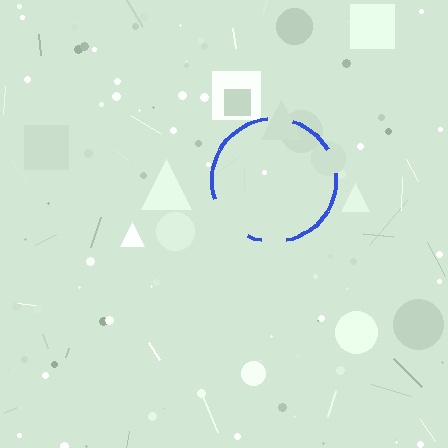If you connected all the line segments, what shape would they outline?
They would outline a circle.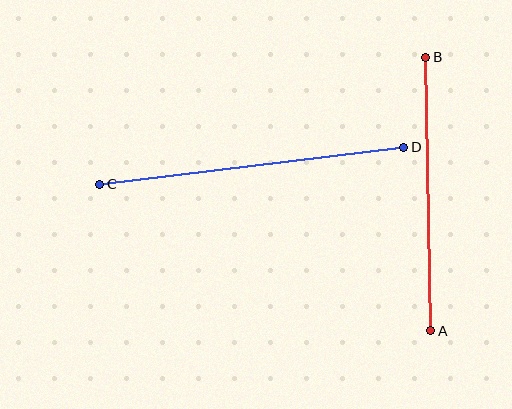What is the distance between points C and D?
The distance is approximately 306 pixels.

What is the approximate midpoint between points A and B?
The midpoint is at approximately (428, 194) pixels.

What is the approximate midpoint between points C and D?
The midpoint is at approximately (252, 166) pixels.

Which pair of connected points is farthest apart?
Points C and D are farthest apart.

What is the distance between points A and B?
The distance is approximately 274 pixels.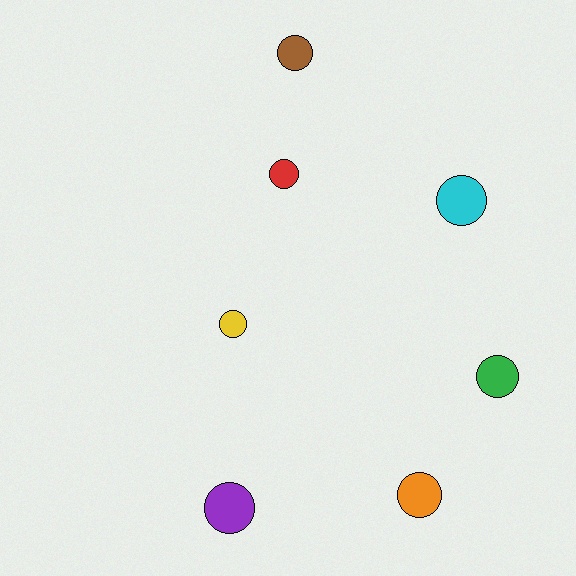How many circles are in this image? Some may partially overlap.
There are 7 circles.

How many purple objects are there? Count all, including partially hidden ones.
There is 1 purple object.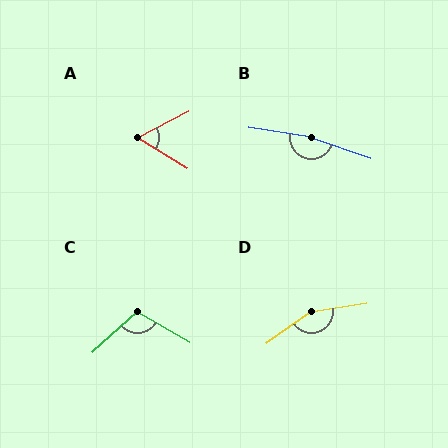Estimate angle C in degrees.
Approximately 107 degrees.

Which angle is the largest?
B, at approximately 169 degrees.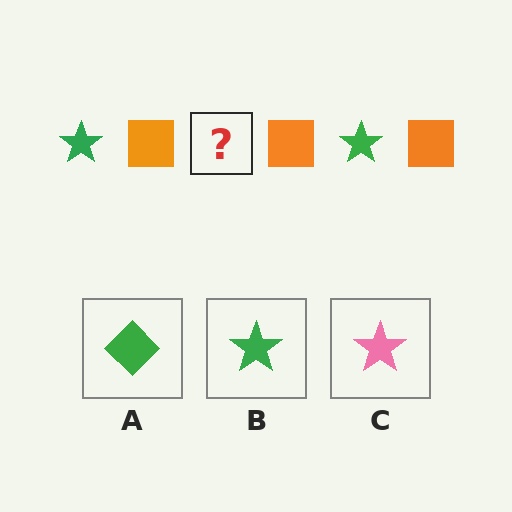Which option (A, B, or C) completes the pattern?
B.